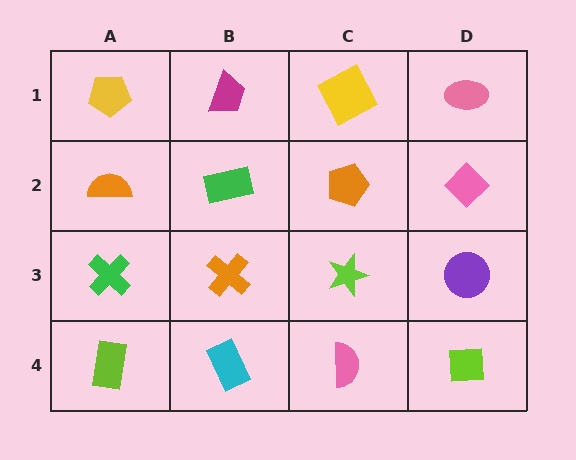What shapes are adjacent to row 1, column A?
An orange semicircle (row 2, column A), a magenta trapezoid (row 1, column B).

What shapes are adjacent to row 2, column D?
A pink ellipse (row 1, column D), a purple circle (row 3, column D), an orange pentagon (row 2, column C).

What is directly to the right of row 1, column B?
A yellow square.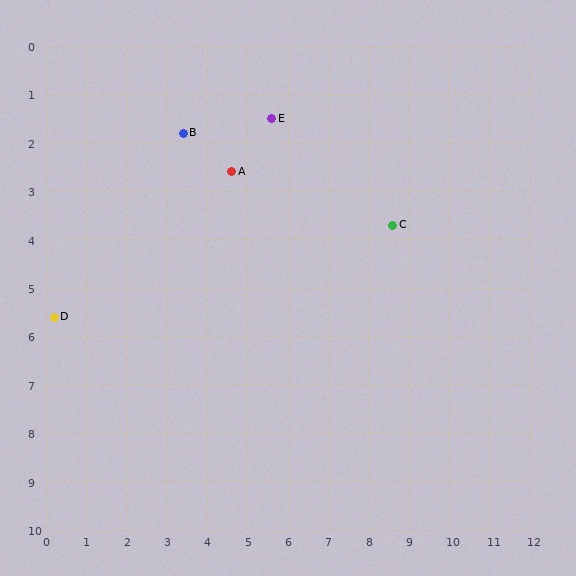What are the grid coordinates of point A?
Point A is at approximately (4.6, 2.6).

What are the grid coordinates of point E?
Point E is at approximately (5.6, 1.5).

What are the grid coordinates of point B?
Point B is at approximately (3.4, 1.8).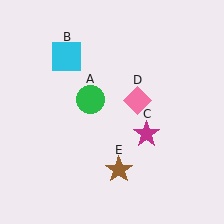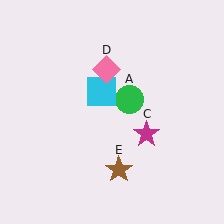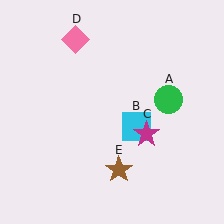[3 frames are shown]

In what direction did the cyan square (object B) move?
The cyan square (object B) moved down and to the right.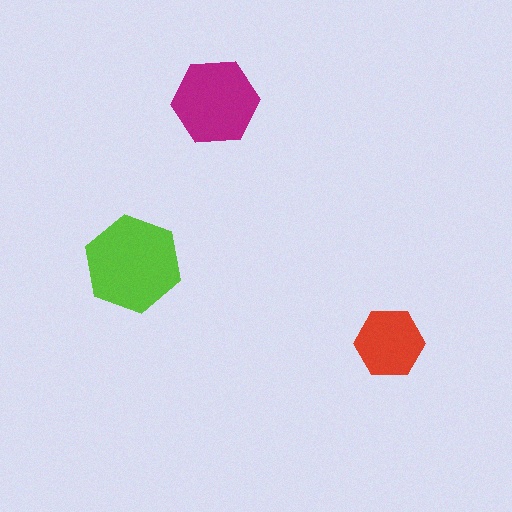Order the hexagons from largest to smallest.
the lime one, the magenta one, the red one.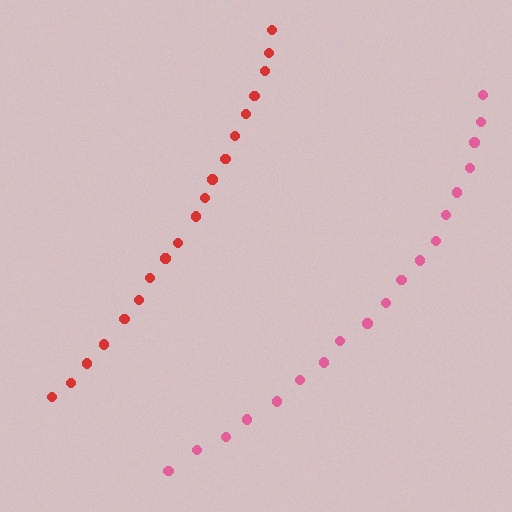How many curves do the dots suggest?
There are 2 distinct paths.